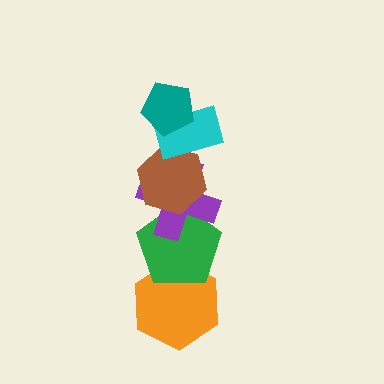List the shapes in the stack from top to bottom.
From top to bottom: the teal pentagon, the cyan rectangle, the brown hexagon, the purple cross, the green pentagon, the orange hexagon.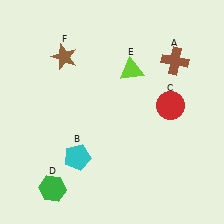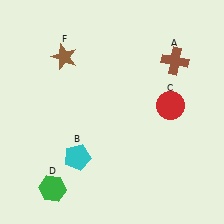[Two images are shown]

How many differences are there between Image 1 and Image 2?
There is 1 difference between the two images.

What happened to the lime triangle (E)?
The lime triangle (E) was removed in Image 2. It was in the top-right area of Image 1.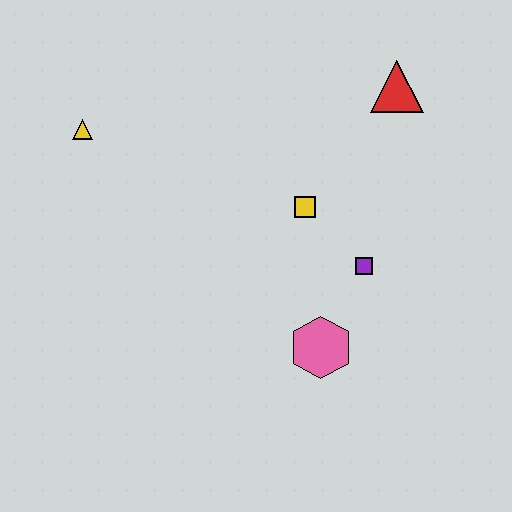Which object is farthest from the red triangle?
The yellow triangle is farthest from the red triangle.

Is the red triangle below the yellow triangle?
No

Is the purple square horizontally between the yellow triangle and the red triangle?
Yes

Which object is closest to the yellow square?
The purple square is closest to the yellow square.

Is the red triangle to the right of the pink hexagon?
Yes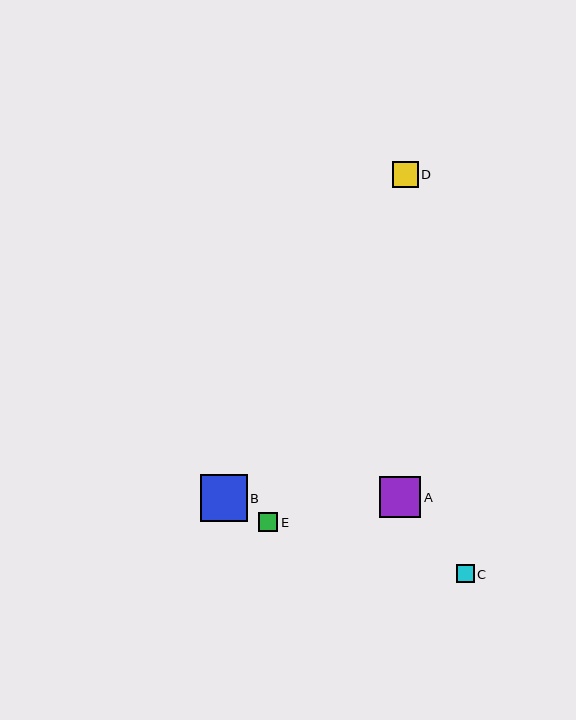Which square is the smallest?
Square C is the smallest with a size of approximately 18 pixels.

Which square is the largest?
Square B is the largest with a size of approximately 47 pixels.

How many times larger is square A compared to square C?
Square A is approximately 2.3 times the size of square C.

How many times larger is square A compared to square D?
Square A is approximately 1.6 times the size of square D.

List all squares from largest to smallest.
From largest to smallest: B, A, D, E, C.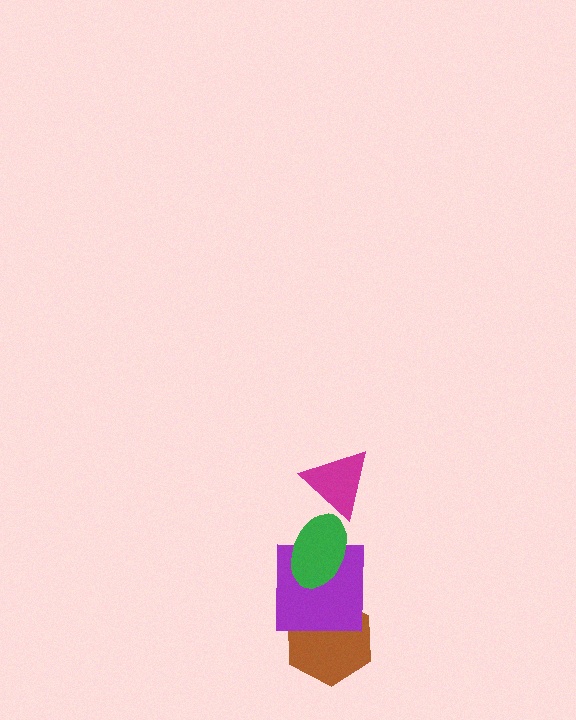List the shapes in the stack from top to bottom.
From top to bottom: the magenta triangle, the green ellipse, the purple square, the brown hexagon.